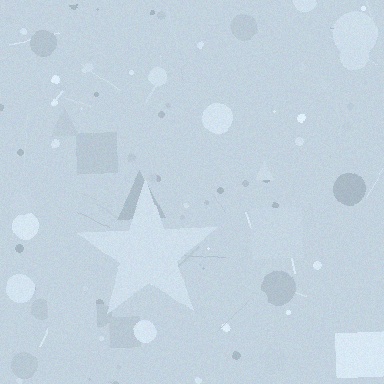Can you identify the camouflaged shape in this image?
The camouflaged shape is a star.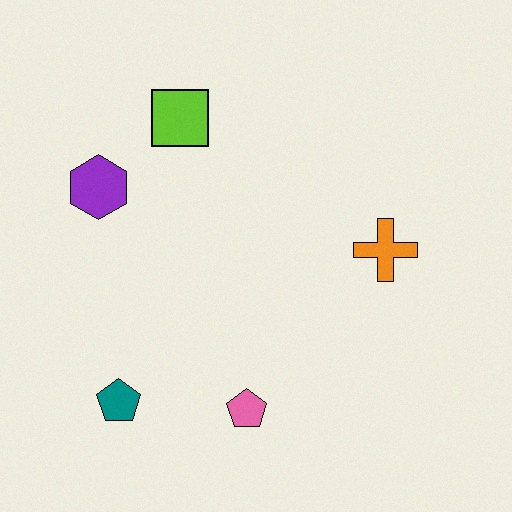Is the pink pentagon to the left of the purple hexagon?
No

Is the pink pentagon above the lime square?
No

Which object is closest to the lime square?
The purple hexagon is closest to the lime square.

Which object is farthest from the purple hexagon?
The orange cross is farthest from the purple hexagon.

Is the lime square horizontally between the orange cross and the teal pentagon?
Yes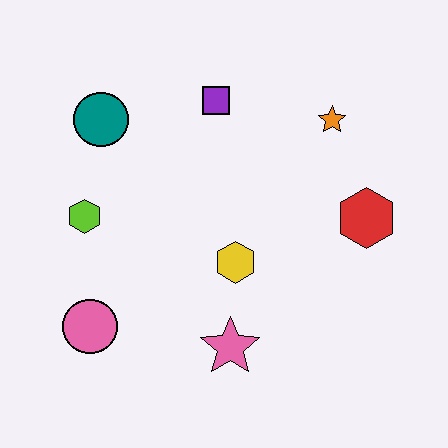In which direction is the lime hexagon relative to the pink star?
The lime hexagon is to the left of the pink star.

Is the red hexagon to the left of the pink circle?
No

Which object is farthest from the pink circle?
The orange star is farthest from the pink circle.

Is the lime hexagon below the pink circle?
No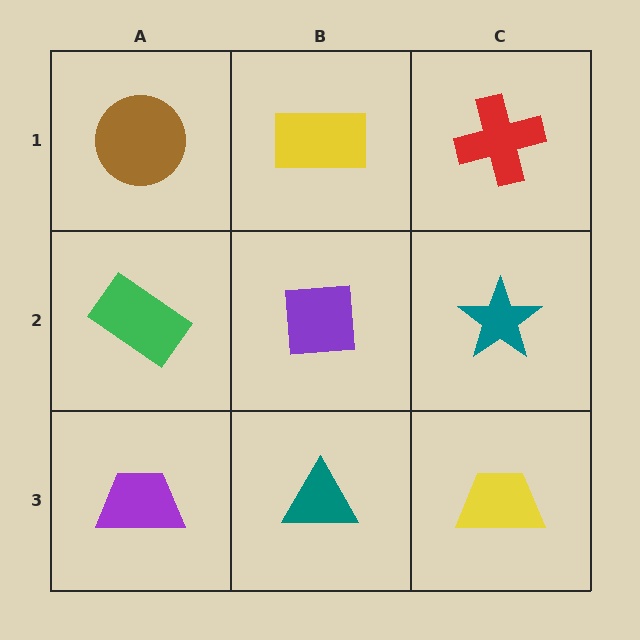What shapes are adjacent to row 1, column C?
A teal star (row 2, column C), a yellow rectangle (row 1, column B).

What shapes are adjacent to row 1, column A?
A green rectangle (row 2, column A), a yellow rectangle (row 1, column B).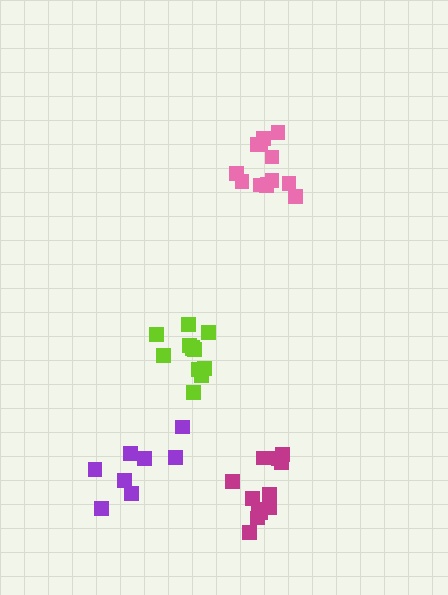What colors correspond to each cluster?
The clusters are colored: purple, magenta, lime, pink.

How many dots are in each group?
Group 1: 8 dots, Group 2: 12 dots, Group 3: 12 dots, Group 4: 13 dots (45 total).